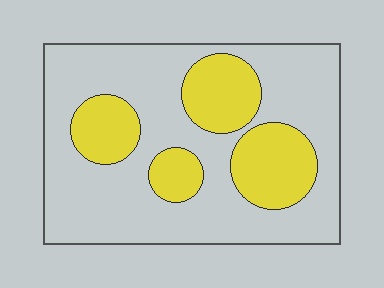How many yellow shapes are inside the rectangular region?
4.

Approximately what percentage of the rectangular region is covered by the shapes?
Approximately 30%.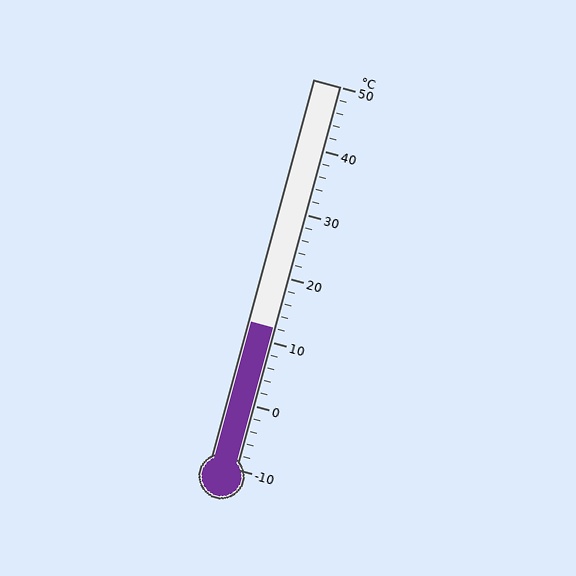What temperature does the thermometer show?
The thermometer shows approximately 12°C.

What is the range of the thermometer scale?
The thermometer scale ranges from -10°C to 50°C.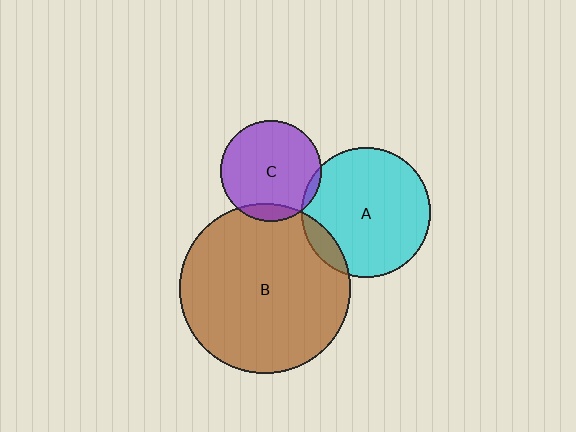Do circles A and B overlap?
Yes.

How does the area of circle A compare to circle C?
Approximately 1.6 times.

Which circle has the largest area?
Circle B (brown).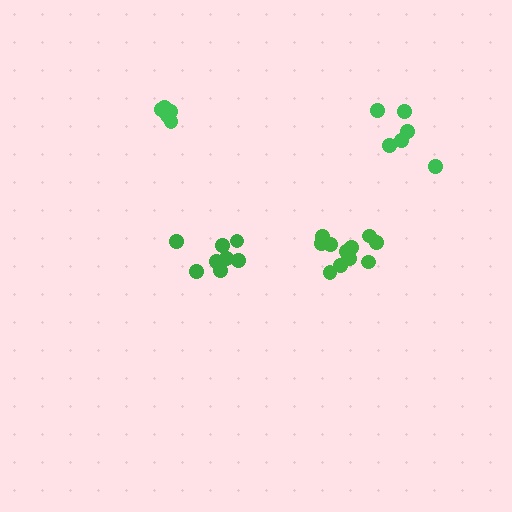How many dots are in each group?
Group 1: 12 dots, Group 2: 8 dots, Group 3: 6 dots, Group 4: 6 dots (32 total).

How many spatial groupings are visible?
There are 4 spatial groupings.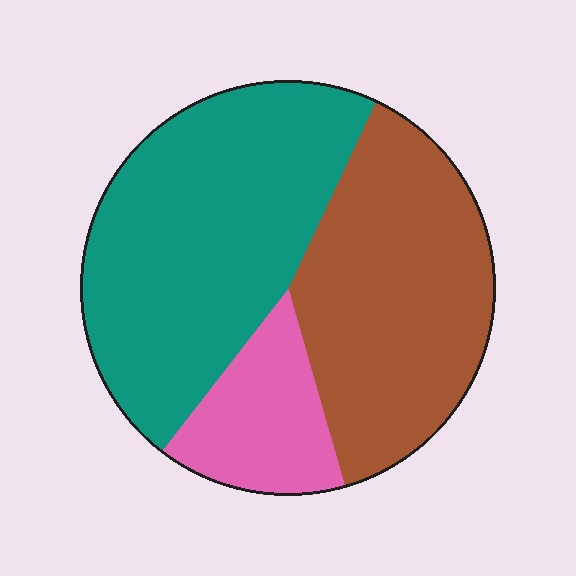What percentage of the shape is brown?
Brown covers roughly 40% of the shape.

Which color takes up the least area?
Pink, at roughly 15%.